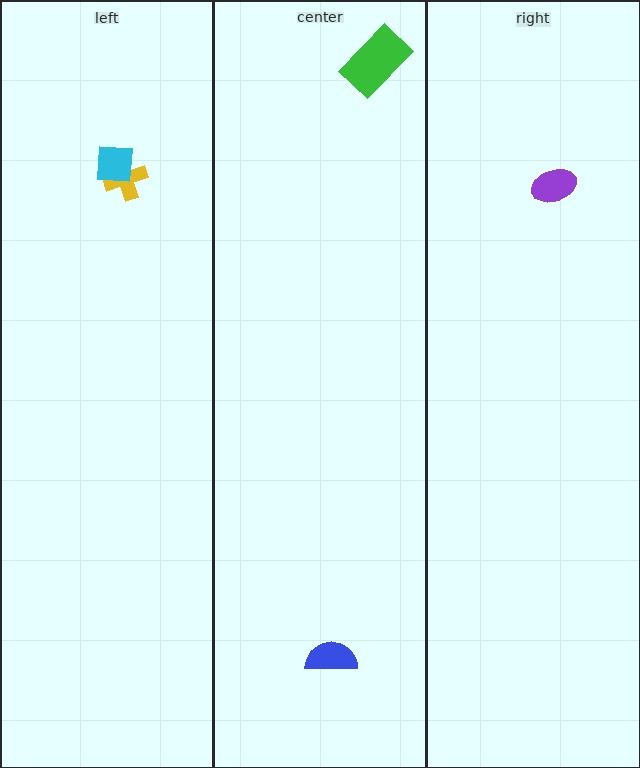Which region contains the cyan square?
The left region.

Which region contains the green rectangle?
The center region.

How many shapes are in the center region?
2.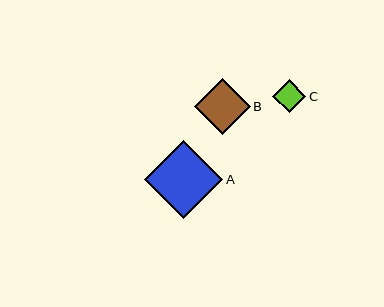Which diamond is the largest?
Diamond A is the largest with a size of approximately 78 pixels.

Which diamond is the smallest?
Diamond C is the smallest with a size of approximately 34 pixels.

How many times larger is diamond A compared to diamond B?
Diamond A is approximately 1.4 times the size of diamond B.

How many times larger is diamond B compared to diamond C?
Diamond B is approximately 1.7 times the size of diamond C.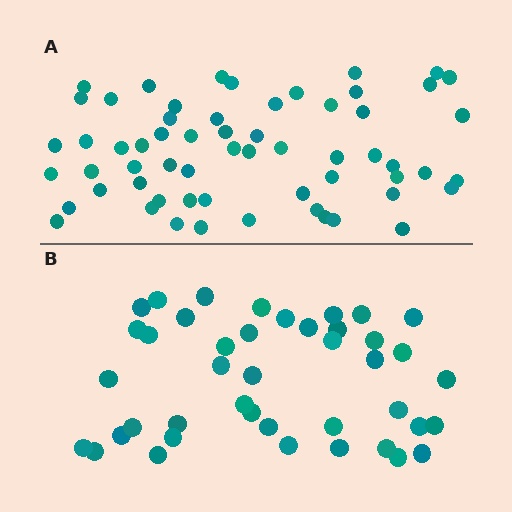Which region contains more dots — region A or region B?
Region A (the top region) has more dots.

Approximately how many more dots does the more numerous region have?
Region A has approximately 20 more dots than region B.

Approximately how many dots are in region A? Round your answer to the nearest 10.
About 60 dots.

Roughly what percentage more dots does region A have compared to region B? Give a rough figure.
About 45% more.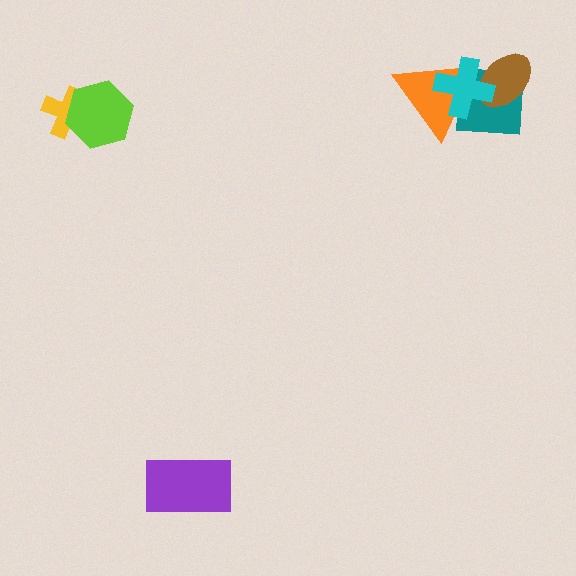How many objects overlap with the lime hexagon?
1 object overlaps with the lime hexagon.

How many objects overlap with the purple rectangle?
0 objects overlap with the purple rectangle.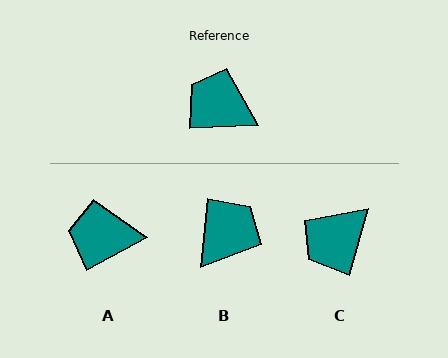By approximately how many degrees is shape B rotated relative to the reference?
Approximately 98 degrees clockwise.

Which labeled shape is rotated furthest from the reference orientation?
B, about 98 degrees away.